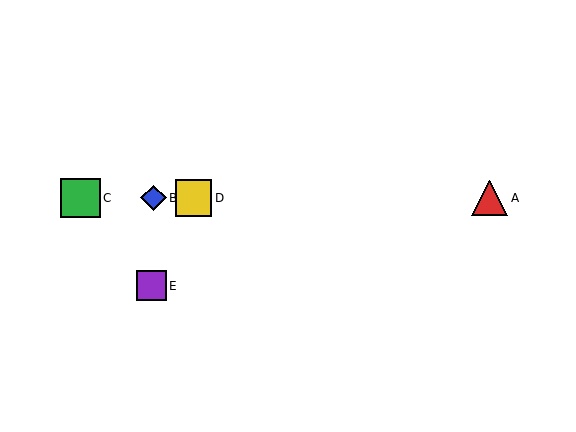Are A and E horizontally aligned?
No, A is at y≈198 and E is at y≈286.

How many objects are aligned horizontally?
4 objects (A, B, C, D) are aligned horizontally.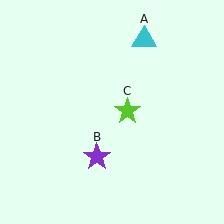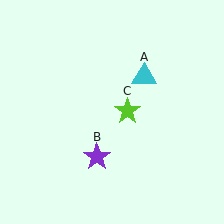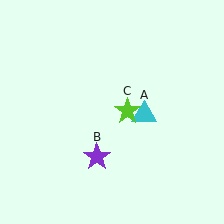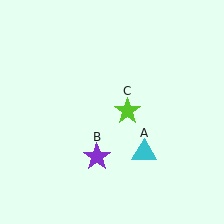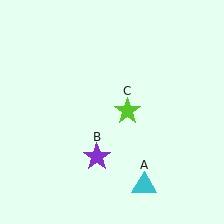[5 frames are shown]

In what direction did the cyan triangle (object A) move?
The cyan triangle (object A) moved down.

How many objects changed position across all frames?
1 object changed position: cyan triangle (object A).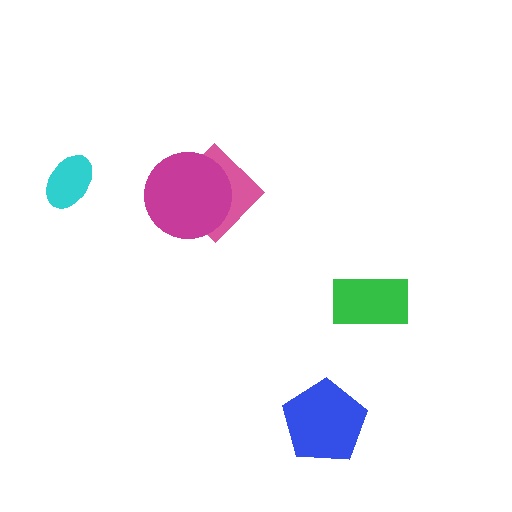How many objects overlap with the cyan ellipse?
0 objects overlap with the cyan ellipse.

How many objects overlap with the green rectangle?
0 objects overlap with the green rectangle.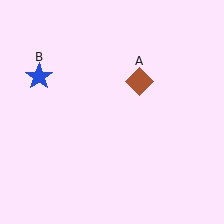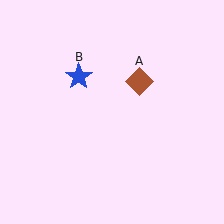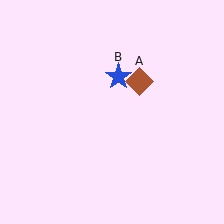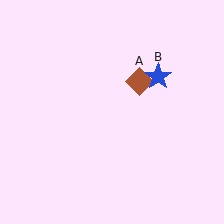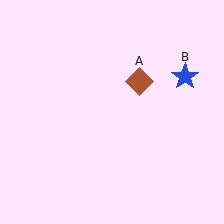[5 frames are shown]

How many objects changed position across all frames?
1 object changed position: blue star (object B).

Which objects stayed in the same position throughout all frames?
Brown diamond (object A) remained stationary.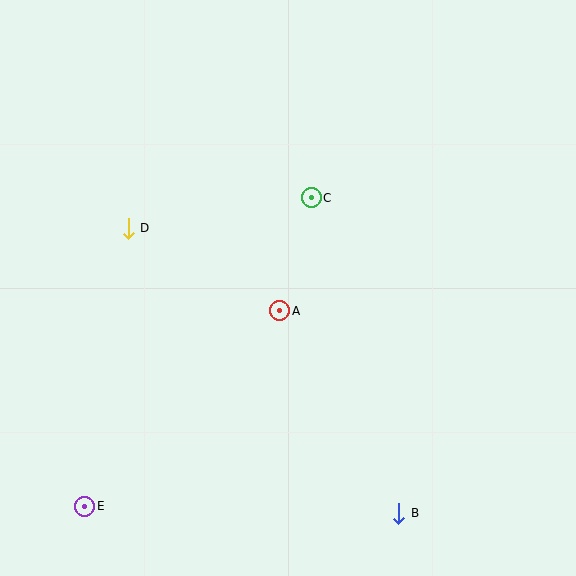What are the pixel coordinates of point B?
Point B is at (399, 513).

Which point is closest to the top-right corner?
Point C is closest to the top-right corner.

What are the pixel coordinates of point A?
Point A is at (280, 311).